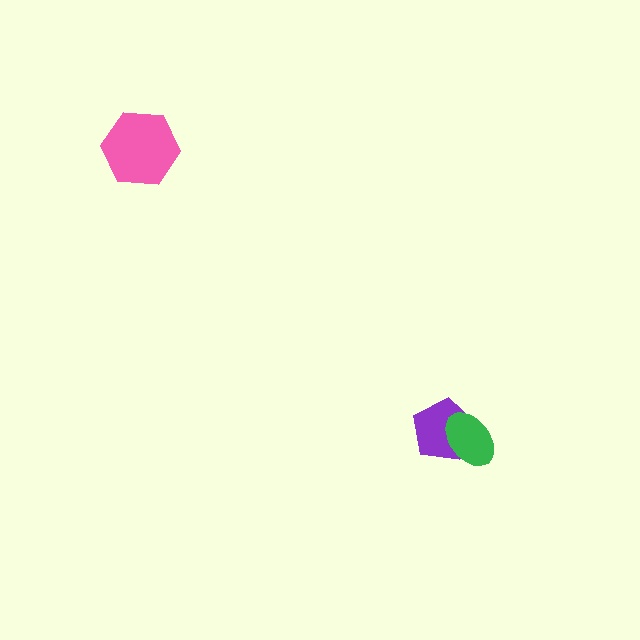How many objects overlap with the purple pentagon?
1 object overlaps with the purple pentagon.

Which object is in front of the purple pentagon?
The green ellipse is in front of the purple pentagon.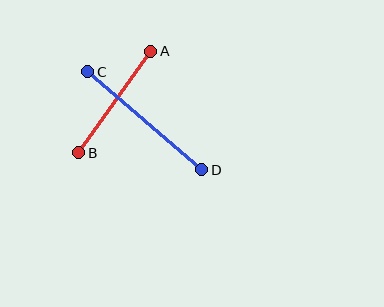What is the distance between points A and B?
The distance is approximately 124 pixels.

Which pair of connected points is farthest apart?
Points C and D are farthest apart.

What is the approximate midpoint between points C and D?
The midpoint is at approximately (145, 121) pixels.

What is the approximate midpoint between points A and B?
The midpoint is at approximately (115, 102) pixels.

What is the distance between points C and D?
The distance is approximately 150 pixels.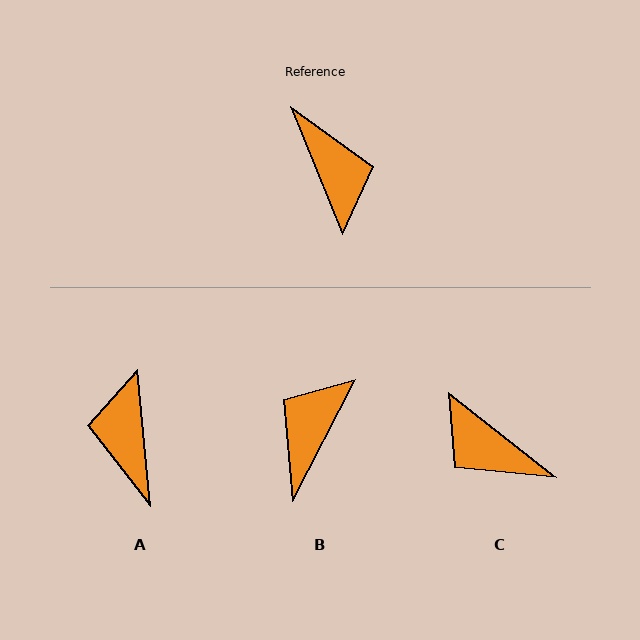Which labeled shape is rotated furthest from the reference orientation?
A, about 163 degrees away.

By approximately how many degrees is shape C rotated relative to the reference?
Approximately 150 degrees clockwise.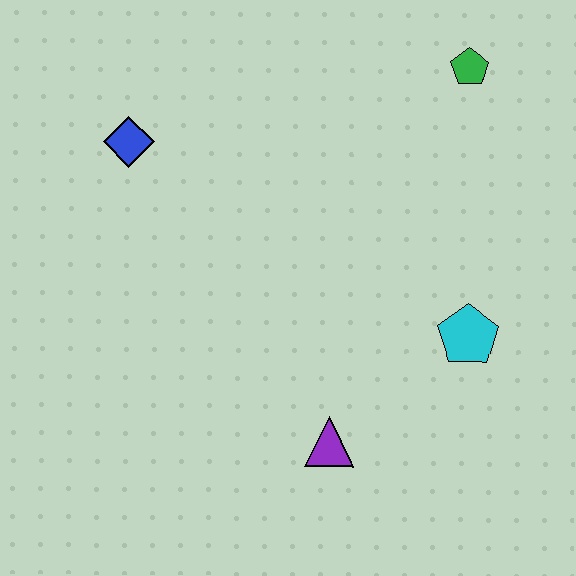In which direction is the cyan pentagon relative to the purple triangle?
The cyan pentagon is to the right of the purple triangle.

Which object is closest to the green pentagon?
The cyan pentagon is closest to the green pentagon.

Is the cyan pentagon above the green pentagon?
No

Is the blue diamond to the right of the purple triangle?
No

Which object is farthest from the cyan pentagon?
The blue diamond is farthest from the cyan pentagon.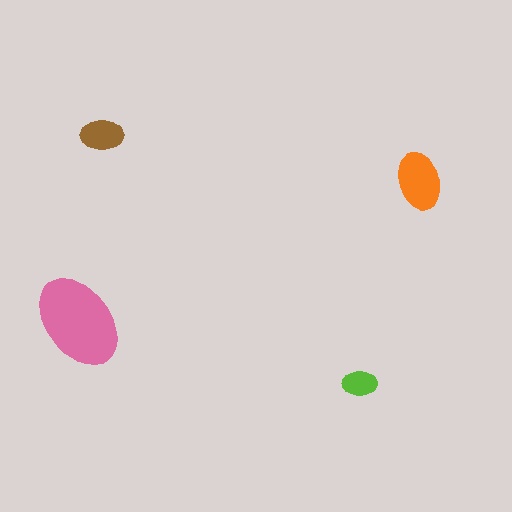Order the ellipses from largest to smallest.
the pink one, the orange one, the brown one, the lime one.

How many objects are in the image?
There are 4 objects in the image.